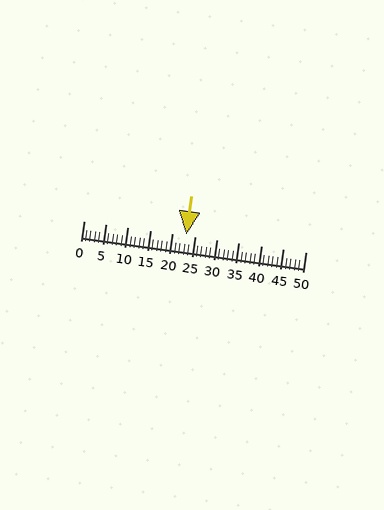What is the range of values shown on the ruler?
The ruler shows values from 0 to 50.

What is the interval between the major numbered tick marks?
The major tick marks are spaced 5 units apart.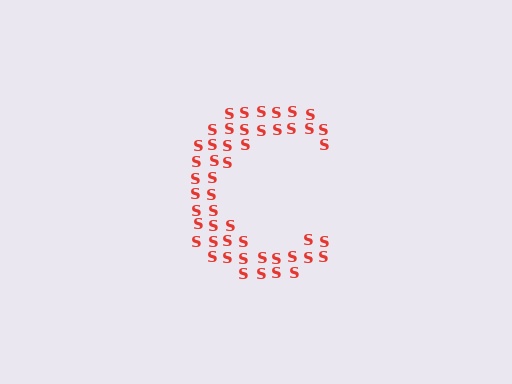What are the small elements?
The small elements are letter S's.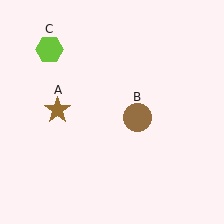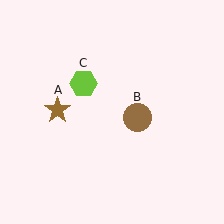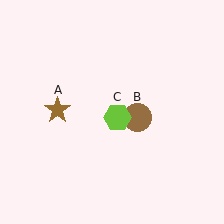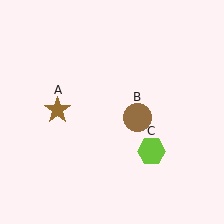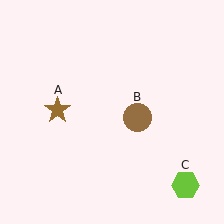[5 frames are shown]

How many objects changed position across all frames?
1 object changed position: lime hexagon (object C).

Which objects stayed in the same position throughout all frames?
Brown star (object A) and brown circle (object B) remained stationary.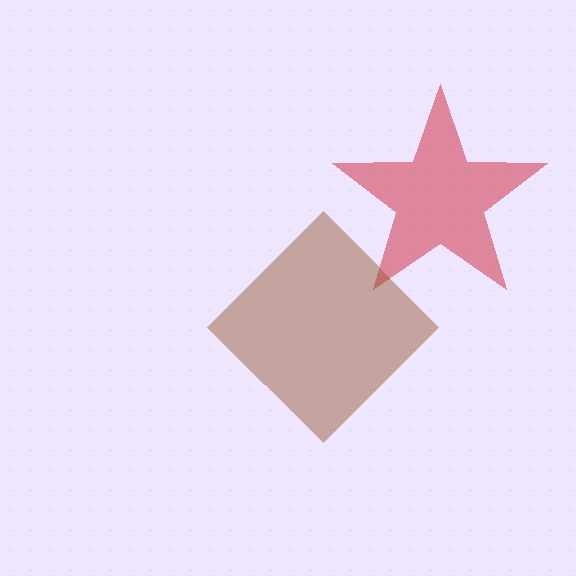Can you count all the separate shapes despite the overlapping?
Yes, there are 2 separate shapes.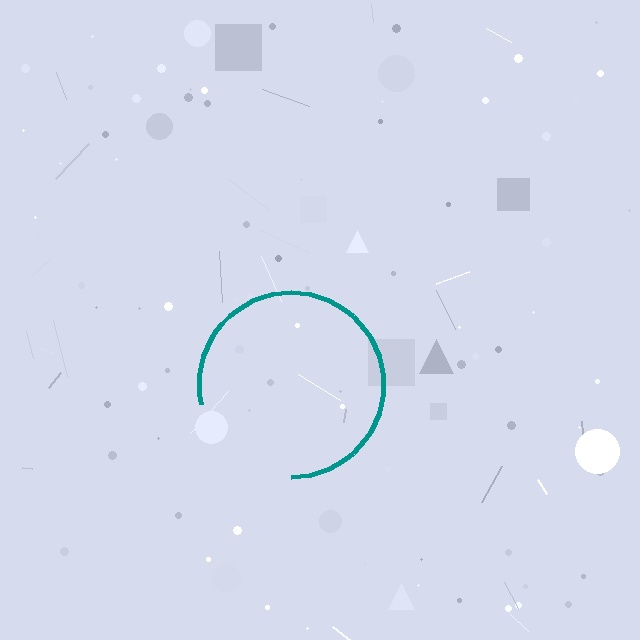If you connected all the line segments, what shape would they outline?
They would outline a circle.